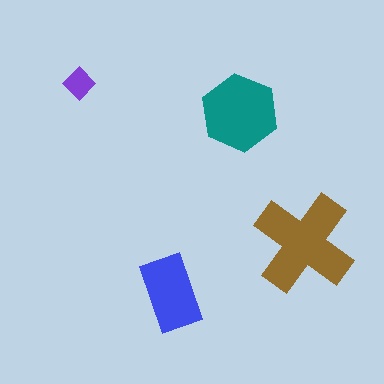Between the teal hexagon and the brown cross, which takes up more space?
The brown cross.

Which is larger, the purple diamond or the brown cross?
The brown cross.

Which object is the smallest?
The purple diamond.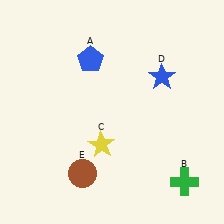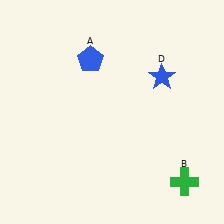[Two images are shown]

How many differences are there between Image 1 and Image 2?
There are 2 differences between the two images.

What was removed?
The brown circle (E), the yellow star (C) were removed in Image 2.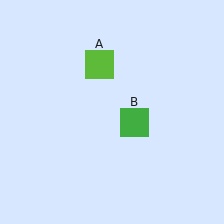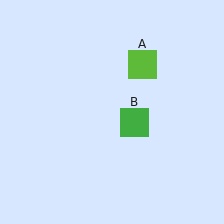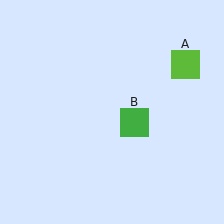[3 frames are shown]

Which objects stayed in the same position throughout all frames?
Green square (object B) remained stationary.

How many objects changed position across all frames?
1 object changed position: lime square (object A).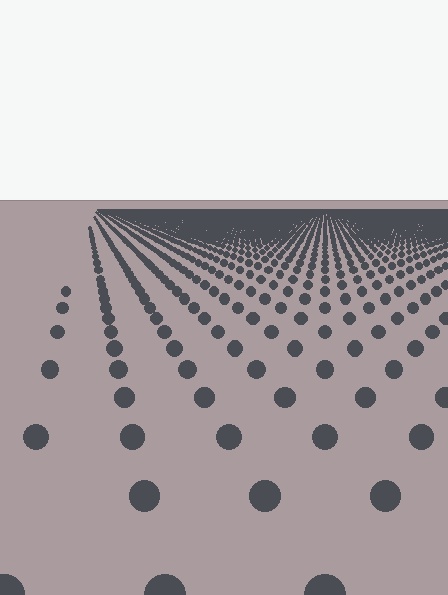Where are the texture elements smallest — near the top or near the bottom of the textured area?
Near the top.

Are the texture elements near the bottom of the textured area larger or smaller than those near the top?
Larger. Near the bottom, elements are closer to the viewer and appear at a bigger on-screen size.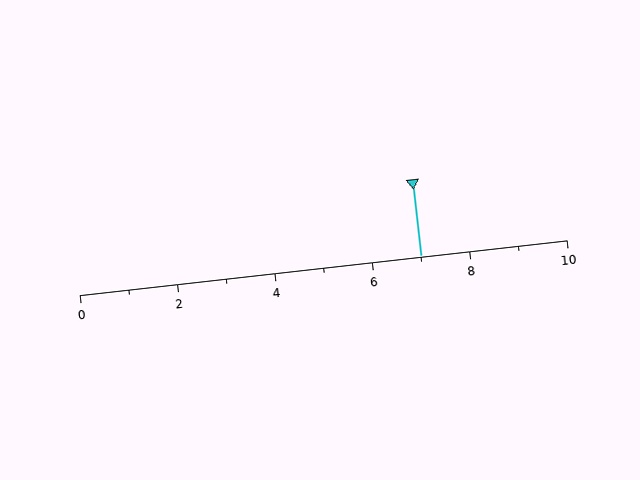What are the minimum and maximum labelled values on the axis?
The axis runs from 0 to 10.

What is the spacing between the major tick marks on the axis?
The major ticks are spaced 2 apart.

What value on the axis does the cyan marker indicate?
The marker indicates approximately 7.